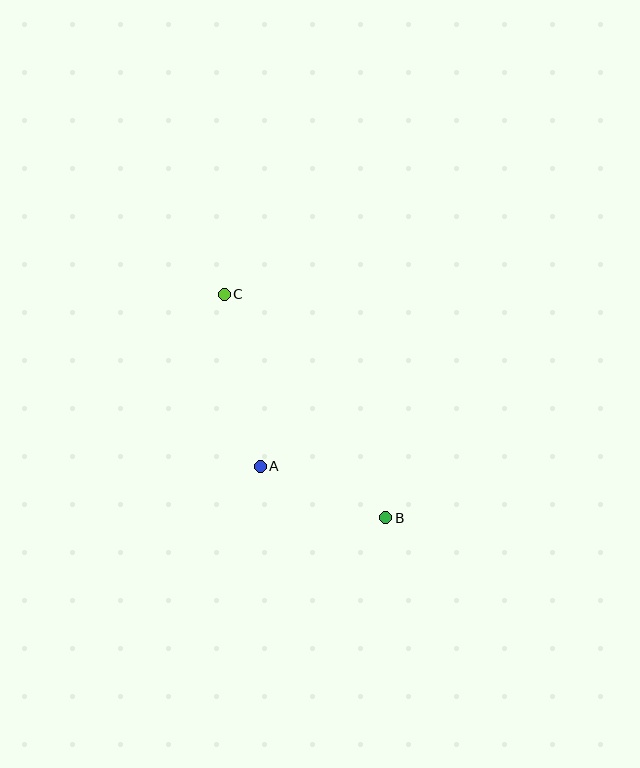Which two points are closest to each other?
Points A and B are closest to each other.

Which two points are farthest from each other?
Points B and C are farthest from each other.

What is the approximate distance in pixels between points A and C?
The distance between A and C is approximately 176 pixels.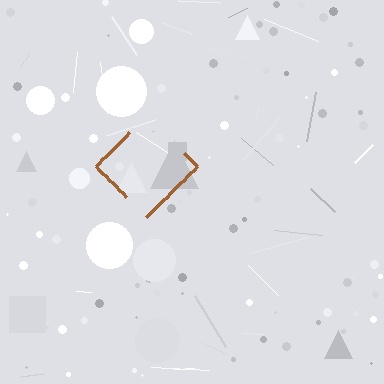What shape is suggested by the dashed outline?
The dashed outline suggests a diamond.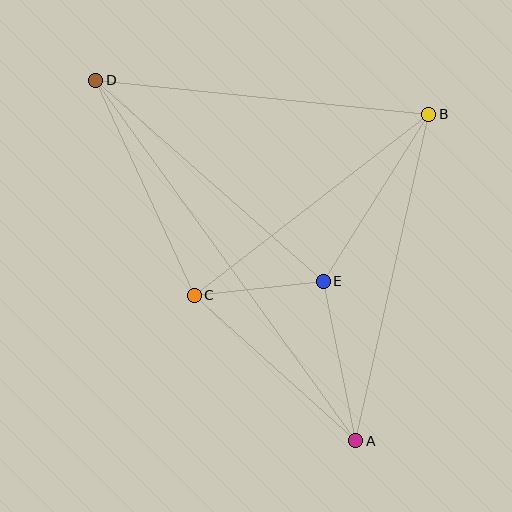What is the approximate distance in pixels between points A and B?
The distance between A and B is approximately 335 pixels.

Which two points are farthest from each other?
Points A and D are farthest from each other.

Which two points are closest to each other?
Points C and E are closest to each other.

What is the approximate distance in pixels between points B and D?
The distance between B and D is approximately 334 pixels.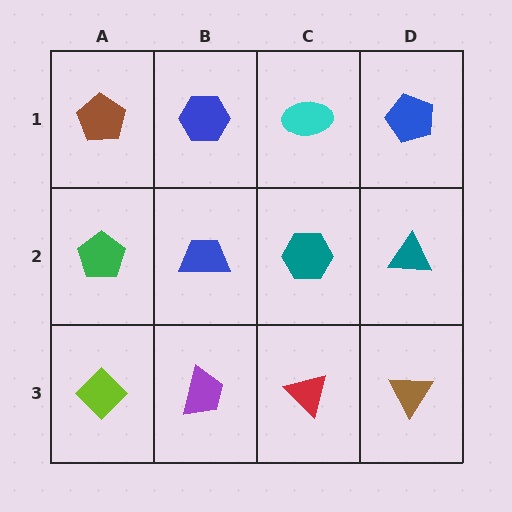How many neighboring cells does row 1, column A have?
2.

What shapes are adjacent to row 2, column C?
A cyan ellipse (row 1, column C), a red triangle (row 3, column C), a blue trapezoid (row 2, column B), a teal triangle (row 2, column D).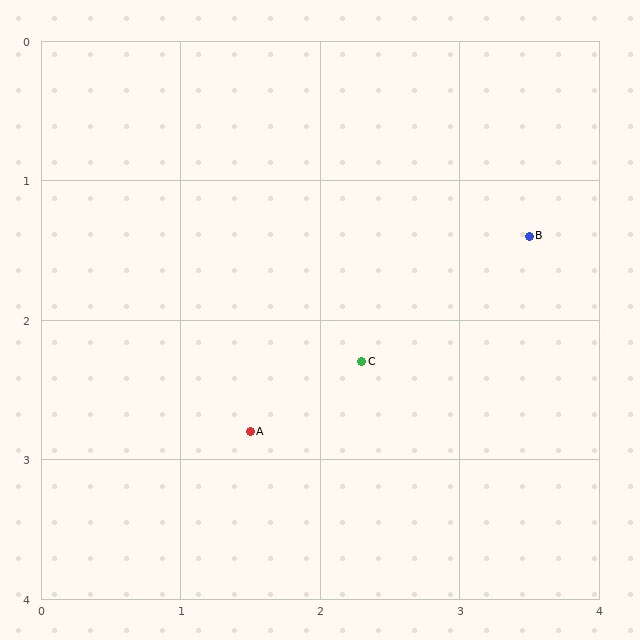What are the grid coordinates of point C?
Point C is at approximately (2.3, 2.3).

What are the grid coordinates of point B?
Point B is at approximately (3.5, 1.4).